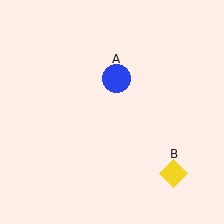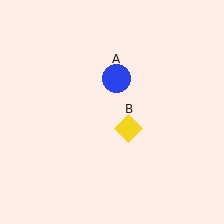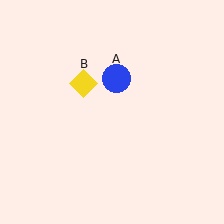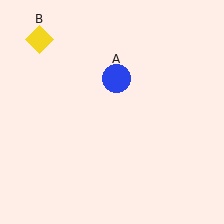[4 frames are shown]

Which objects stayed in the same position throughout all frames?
Blue circle (object A) remained stationary.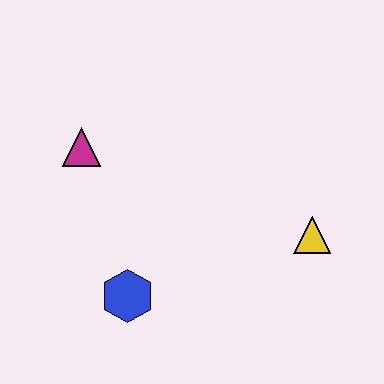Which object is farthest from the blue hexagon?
The yellow triangle is farthest from the blue hexagon.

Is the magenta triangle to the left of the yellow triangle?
Yes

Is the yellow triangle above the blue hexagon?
Yes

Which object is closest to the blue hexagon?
The magenta triangle is closest to the blue hexagon.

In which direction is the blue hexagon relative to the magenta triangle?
The blue hexagon is below the magenta triangle.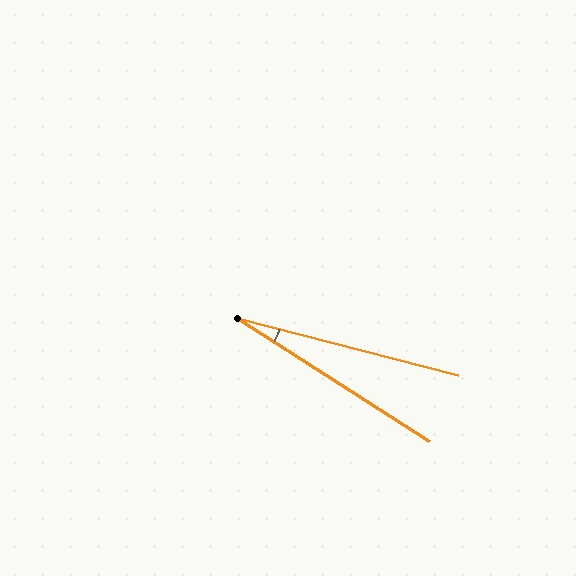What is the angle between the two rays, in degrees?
Approximately 18 degrees.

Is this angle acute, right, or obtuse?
It is acute.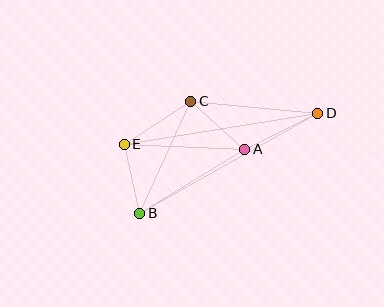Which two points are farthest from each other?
Points B and D are farthest from each other.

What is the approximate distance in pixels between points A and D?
The distance between A and D is approximately 81 pixels.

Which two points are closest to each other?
Points B and E are closest to each other.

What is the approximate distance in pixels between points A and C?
The distance between A and C is approximately 72 pixels.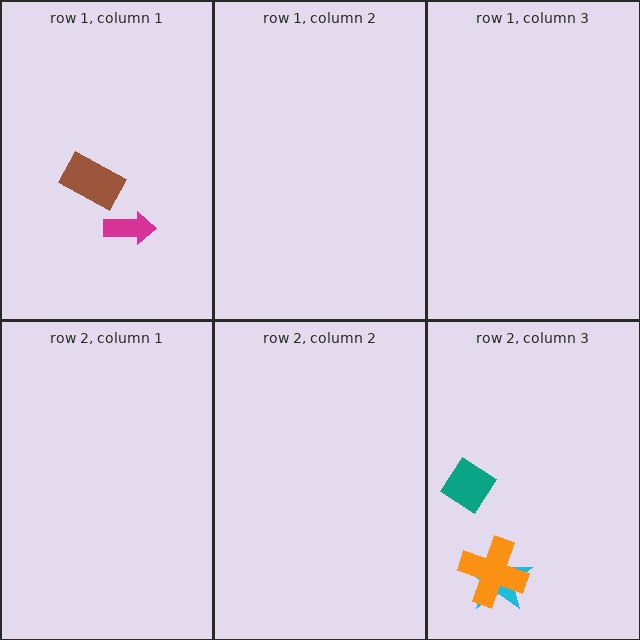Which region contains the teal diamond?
The row 2, column 3 region.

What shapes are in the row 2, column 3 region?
The teal diamond, the cyan star, the orange cross.